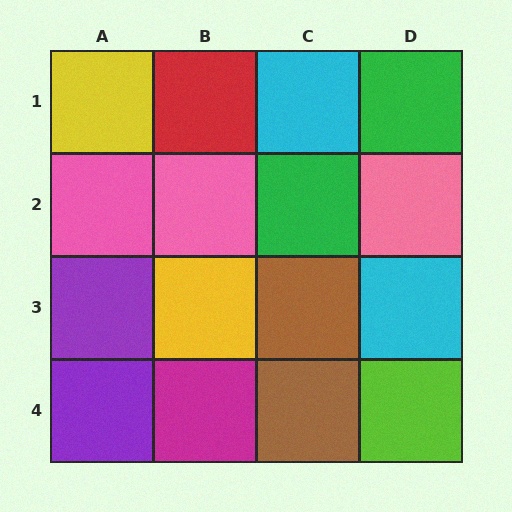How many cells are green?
2 cells are green.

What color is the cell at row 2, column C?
Green.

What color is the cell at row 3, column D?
Cyan.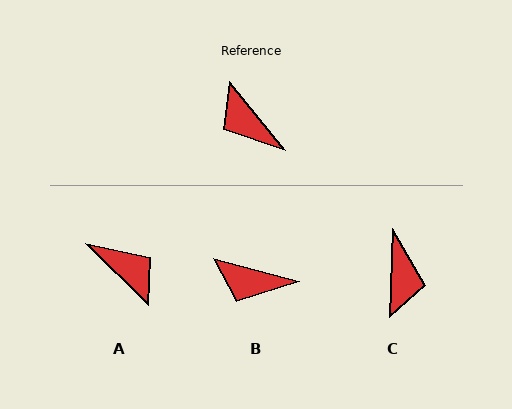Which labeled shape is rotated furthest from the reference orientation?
A, about 174 degrees away.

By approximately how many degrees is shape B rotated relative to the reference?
Approximately 36 degrees counter-clockwise.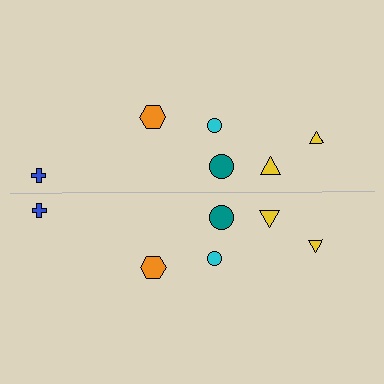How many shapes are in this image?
There are 12 shapes in this image.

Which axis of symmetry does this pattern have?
The pattern has a horizontal axis of symmetry running through the center of the image.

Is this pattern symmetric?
Yes, this pattern has bilateral (reflection) symmetry.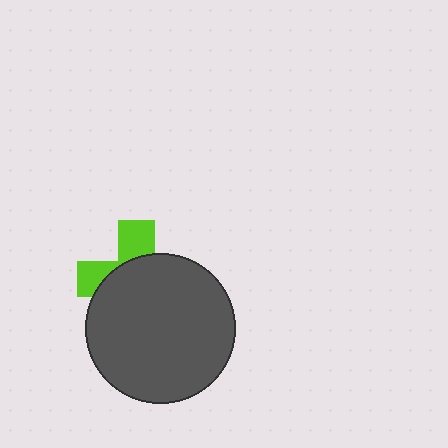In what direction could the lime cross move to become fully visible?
The lime cross could move up. That would shift it out from behind the dark gray circle entirely.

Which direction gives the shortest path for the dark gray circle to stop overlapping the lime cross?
Moving down gives the shortest separation.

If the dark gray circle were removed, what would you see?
You would see the complete lime cross.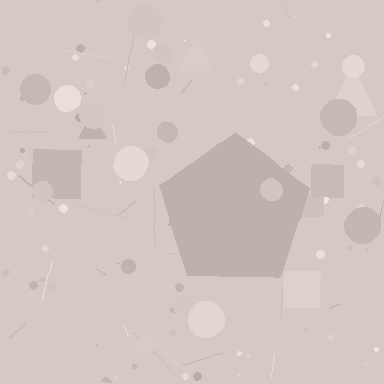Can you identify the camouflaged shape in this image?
The camouflaged shape is a pentagon.